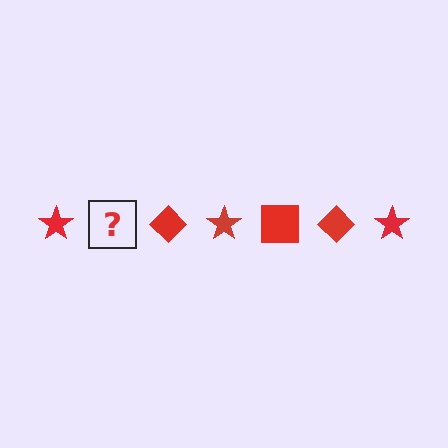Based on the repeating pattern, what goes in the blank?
The blank should be a red square.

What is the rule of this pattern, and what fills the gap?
The rule is that the pattern cycles through star, square, diamond shapes in red. The gap should be filled with a red square.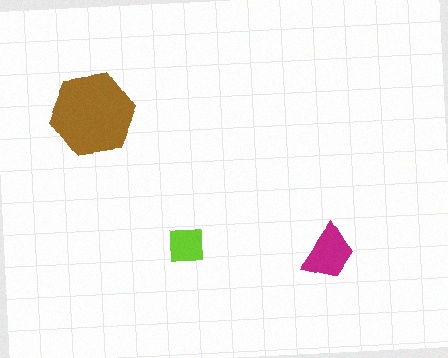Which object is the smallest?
The lime square.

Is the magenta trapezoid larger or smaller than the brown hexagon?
Smaller.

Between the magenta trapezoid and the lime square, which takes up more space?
The magenta trapezoid.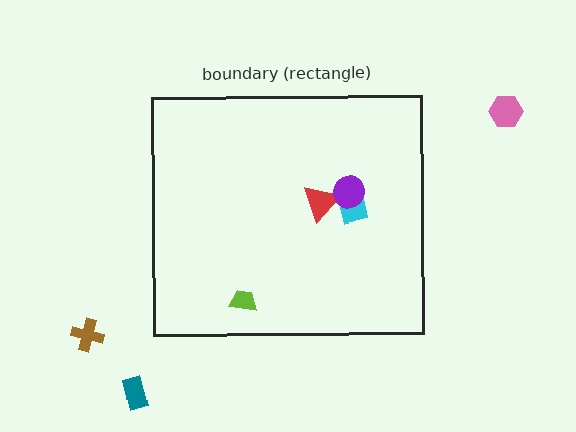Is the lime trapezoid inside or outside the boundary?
Inside.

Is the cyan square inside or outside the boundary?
Inside.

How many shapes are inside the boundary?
4 inside, 3 outside.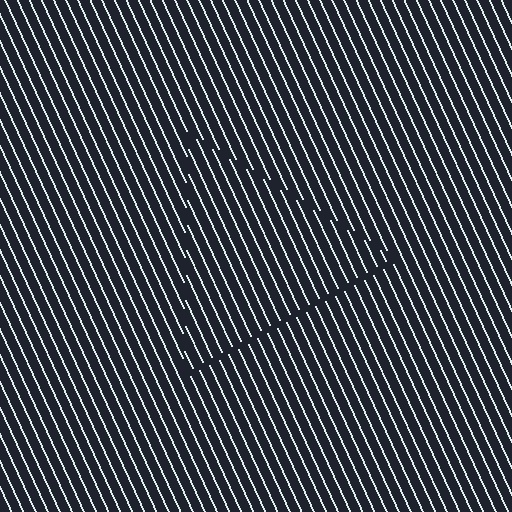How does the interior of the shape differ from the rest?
The interior of the shape contains the same grating, shifted by half a period — the contour is defined by the phase discontinuity where line-ends from the inner and outer gratings abut.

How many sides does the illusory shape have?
3 sides — the line-ends trace a triangle.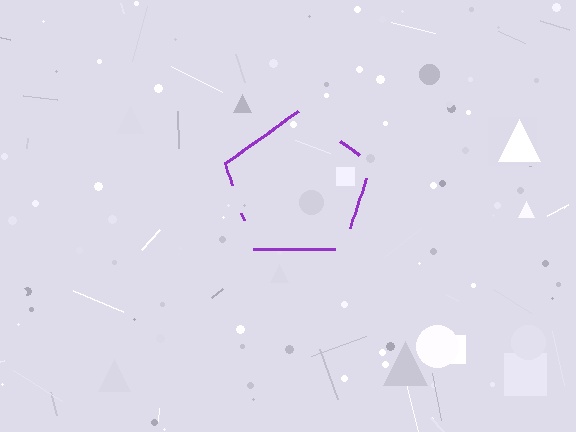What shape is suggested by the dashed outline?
The dashed outline suggests a pentagon.